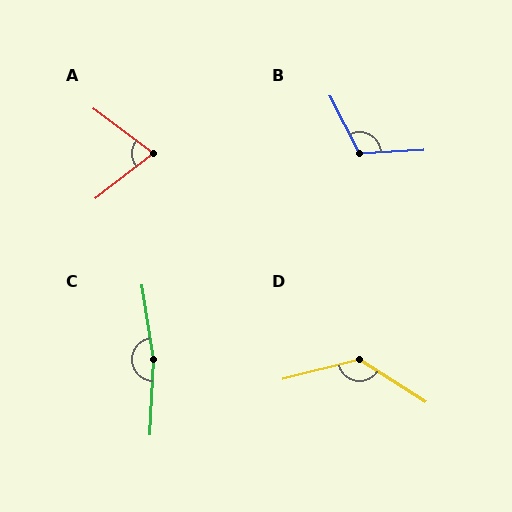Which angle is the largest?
C, at approximately 169 degrees.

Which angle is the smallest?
A, at approximately 74 degrees.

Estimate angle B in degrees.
Approximately 114 degrees.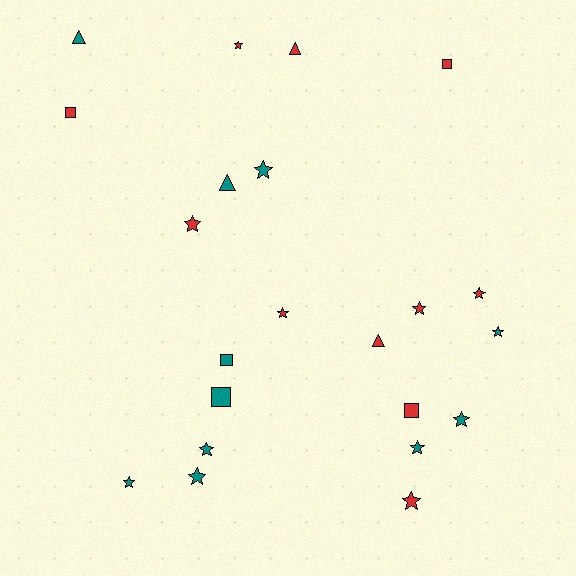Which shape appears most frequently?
Star, with 13 objects.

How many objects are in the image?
There are 22 objects.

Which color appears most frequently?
Teal, with 11 objects.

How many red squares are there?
There are 3 red squares.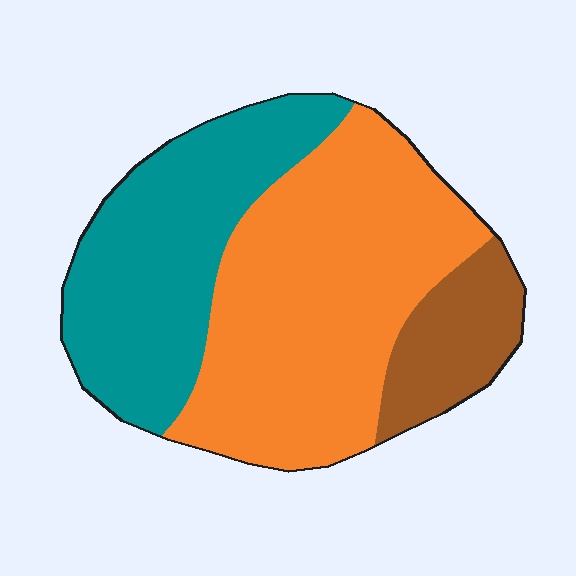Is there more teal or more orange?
Orange.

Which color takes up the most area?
Orange, at roughly 50%.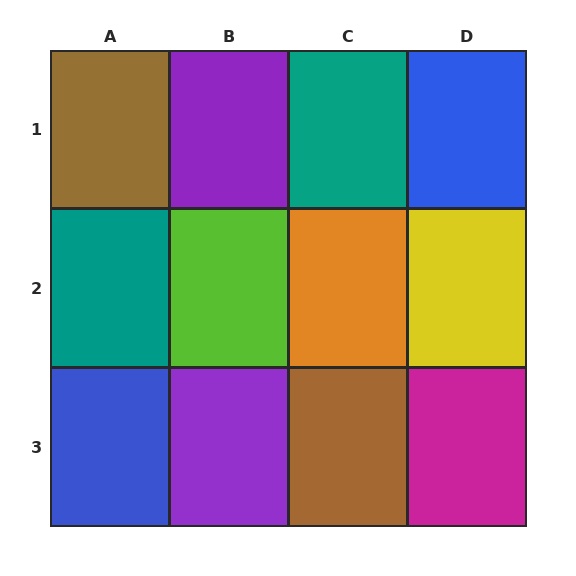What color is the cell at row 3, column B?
Purple.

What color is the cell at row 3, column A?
Blue.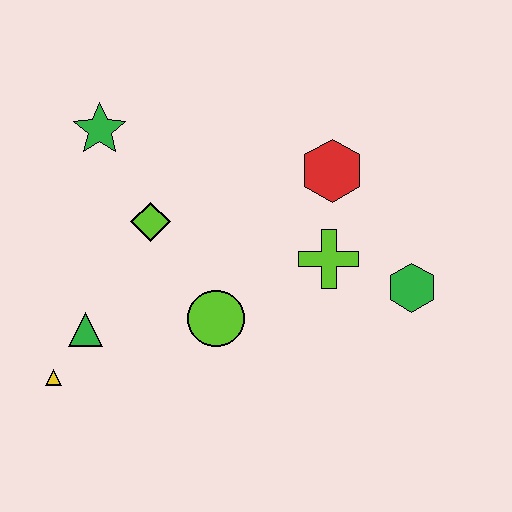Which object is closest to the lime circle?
The lime diamond is closest to the lime circle.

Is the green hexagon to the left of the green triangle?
No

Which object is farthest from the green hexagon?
The yellow triangle is farthest from the green hexagon.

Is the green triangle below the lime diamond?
Yes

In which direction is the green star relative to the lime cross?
The green star is to the left of the lime cross.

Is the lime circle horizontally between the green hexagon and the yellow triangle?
Yes